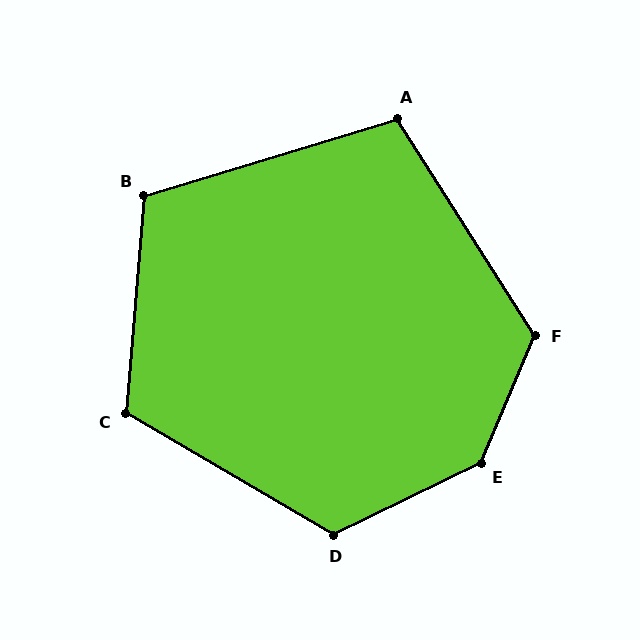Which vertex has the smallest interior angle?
A, at approximately 106 degrees.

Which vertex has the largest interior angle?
E, at approximately 139 degrees.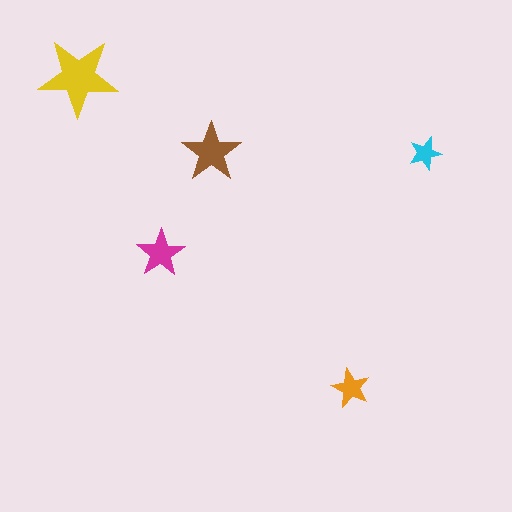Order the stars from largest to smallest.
the yellow one, the brown one, the magenta one, the orange one, the cyan one.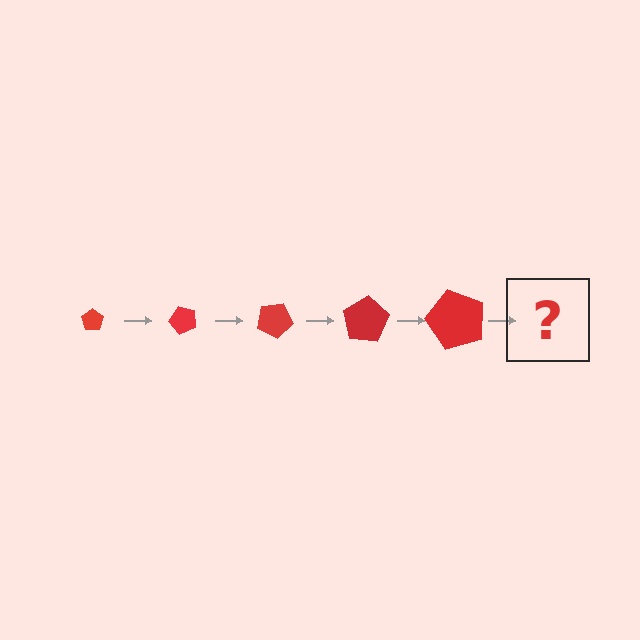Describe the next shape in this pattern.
It should be a pentagon, larger than the previous one and rotated 250 degrees from the start.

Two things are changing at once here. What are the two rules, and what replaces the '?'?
The two rules are that the pentagon grows larger each step and it rotates 50 degrees each step. The '?' should be a pentagon, larger than the previous one and rotated 250 degrees from the start.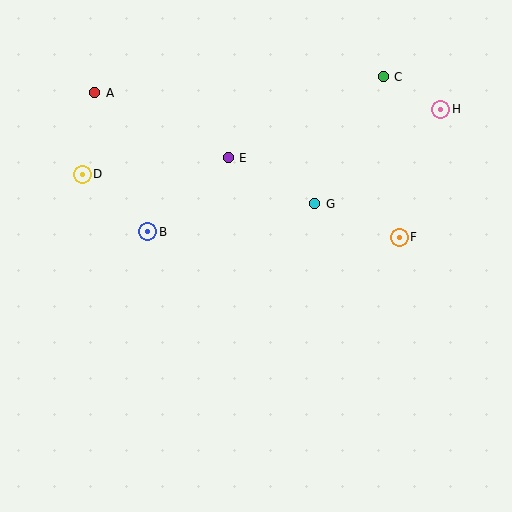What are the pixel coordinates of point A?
Point A is at (95, 93).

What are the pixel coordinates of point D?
Point D is at (82, 174).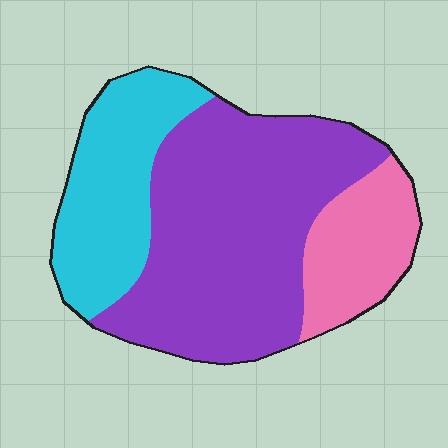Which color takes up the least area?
Pink, at roughly 20%.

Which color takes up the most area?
Purple, at roughly 55%.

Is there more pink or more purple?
Purple.